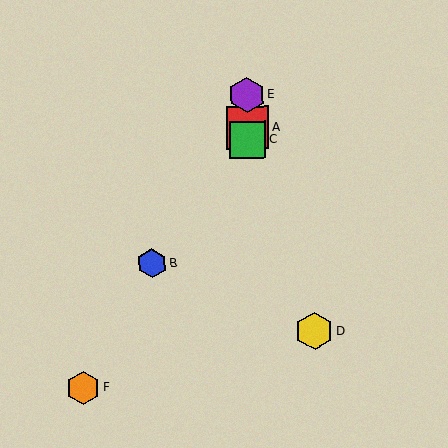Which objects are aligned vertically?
Objects A, C, E are aligned vertically.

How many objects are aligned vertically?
3 objects (A, C, E) are aligned vertically.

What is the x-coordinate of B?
Object B is at x≈152.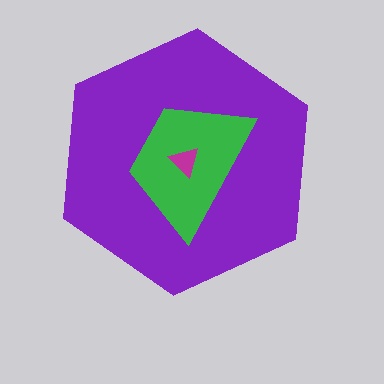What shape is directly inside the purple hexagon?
The green trapezoid.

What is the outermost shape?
The purple hexagon.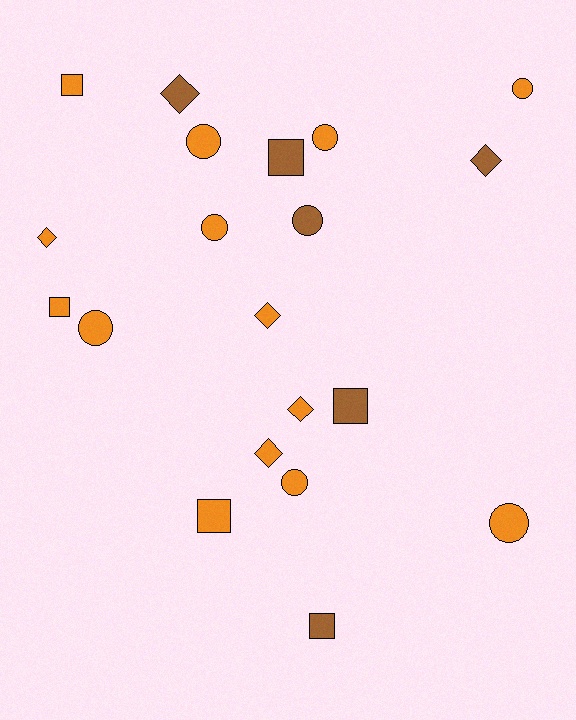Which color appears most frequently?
Orange, with 14 objects.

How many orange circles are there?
There are 7 orange circles.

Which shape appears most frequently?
Circle, with 8 objects.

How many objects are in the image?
There are 20 objects.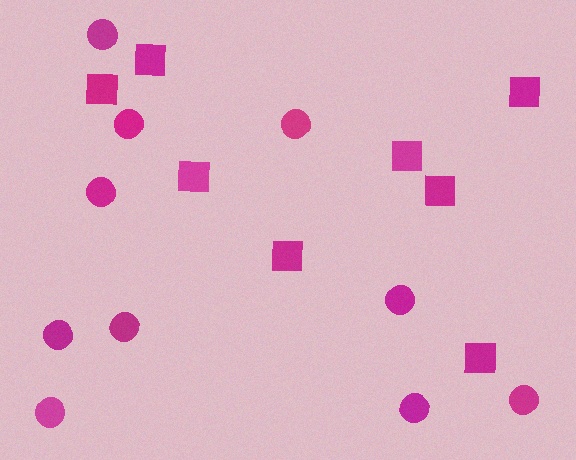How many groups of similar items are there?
There are 2 groups: one group of squares (8) and one group of circles (10).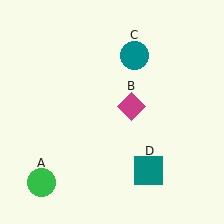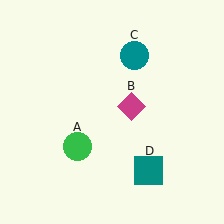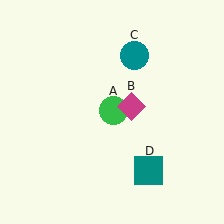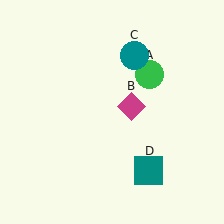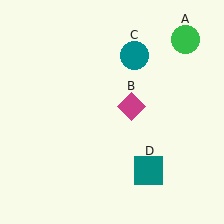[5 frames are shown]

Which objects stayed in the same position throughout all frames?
Magenta diamond (object B) and teal circle (object C) and teal square (object D) remained stationary.